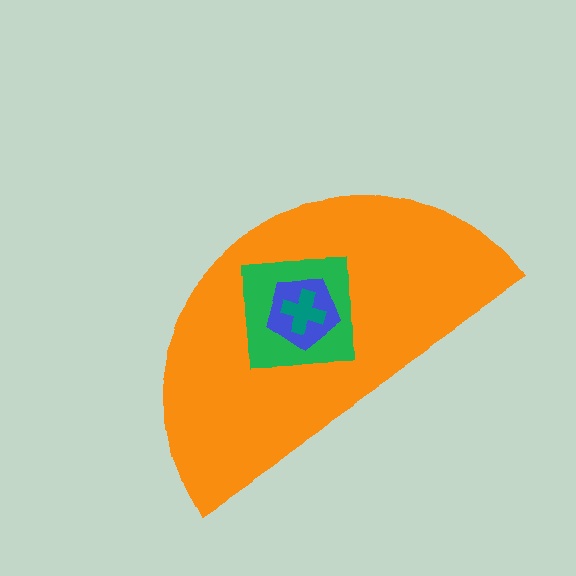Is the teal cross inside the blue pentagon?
Yes.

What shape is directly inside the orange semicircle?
The green square.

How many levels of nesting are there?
4.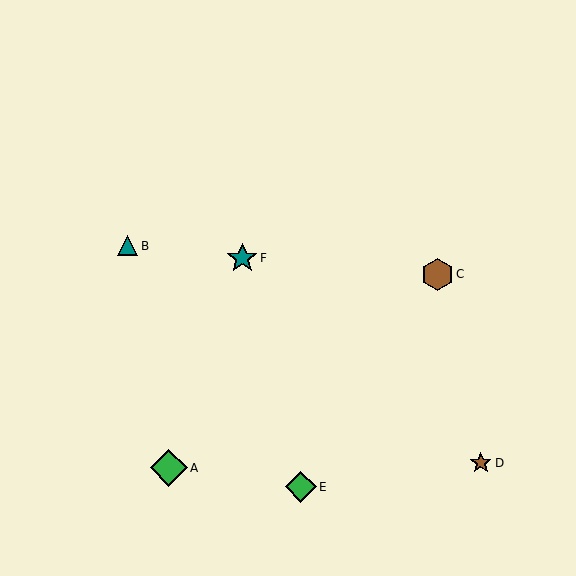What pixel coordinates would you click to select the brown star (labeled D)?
Click at (481, 463) to select the brown star D.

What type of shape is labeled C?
Shape C is a brown hexagon.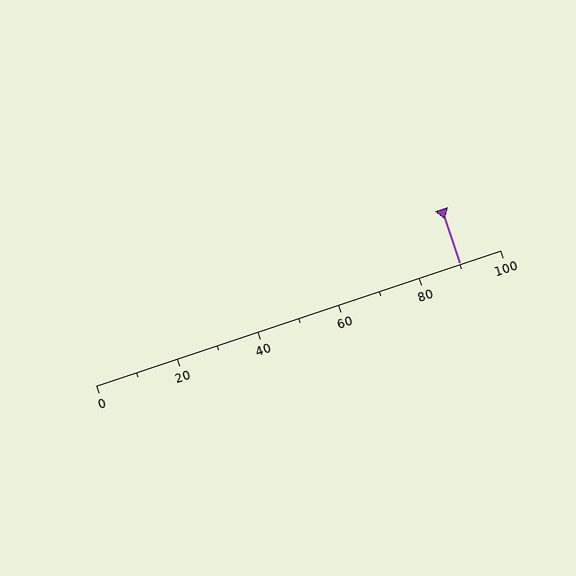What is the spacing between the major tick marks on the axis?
The major ticks are spaced 20 apart.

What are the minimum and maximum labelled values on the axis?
The axis runs from 0 to 100.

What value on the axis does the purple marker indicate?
The marker indicates approximately 90.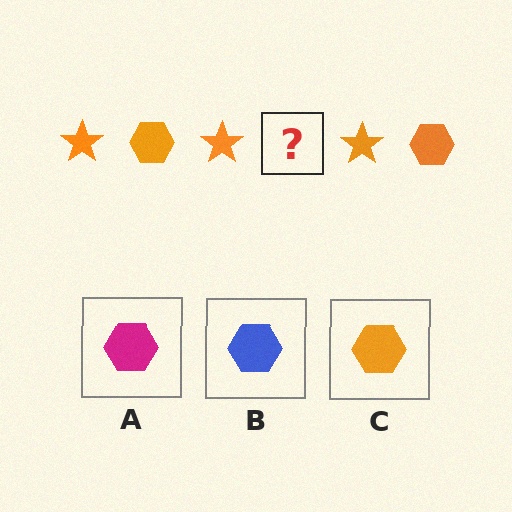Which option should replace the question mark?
Option C.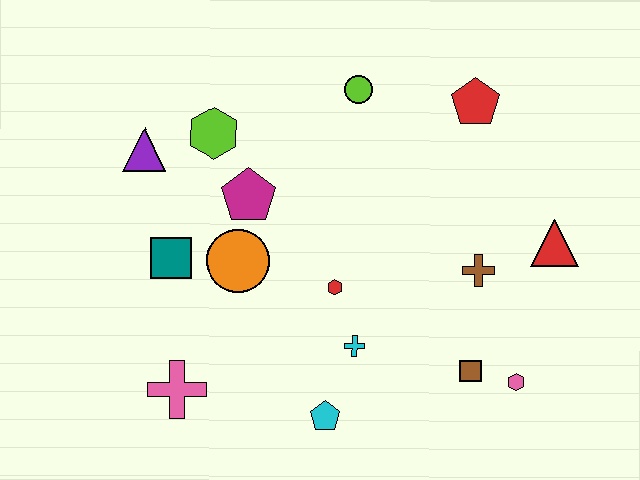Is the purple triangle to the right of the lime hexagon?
No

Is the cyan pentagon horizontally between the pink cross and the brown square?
Yes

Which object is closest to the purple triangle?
The lime hexagon is closest to the purple triangle.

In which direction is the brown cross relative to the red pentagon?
The brown cross is below the red pentagon.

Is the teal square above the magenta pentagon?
No